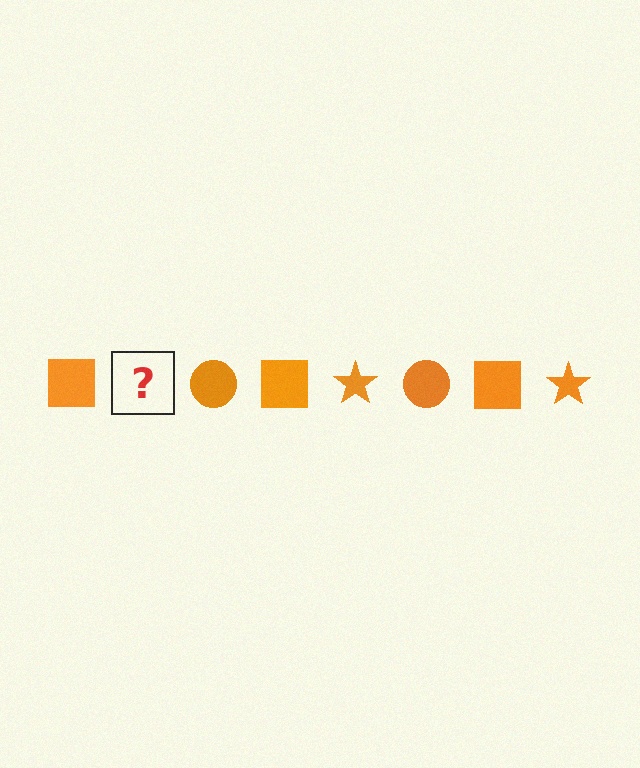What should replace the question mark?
The question mark should be replaced with an orange star.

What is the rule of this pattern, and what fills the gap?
The rule is that the pattern cycles through square, star, circle shapes in orange. The gap should be filled with an orange star.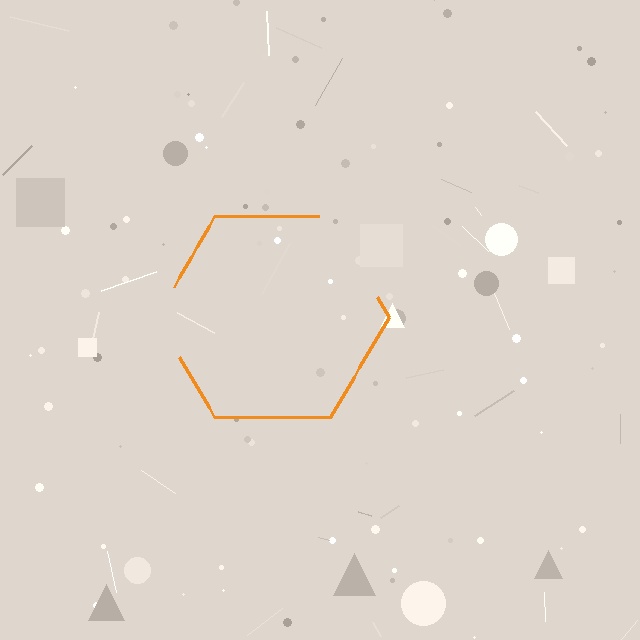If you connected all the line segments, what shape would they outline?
They would outline a hexagon.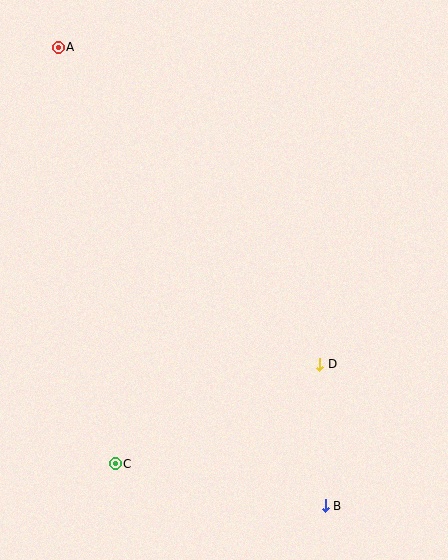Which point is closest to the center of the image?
Point D at (320, 364) is closest to the center.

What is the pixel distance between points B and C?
The distance between B and C is 214 pixels.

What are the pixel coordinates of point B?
Point B is at (325, 506).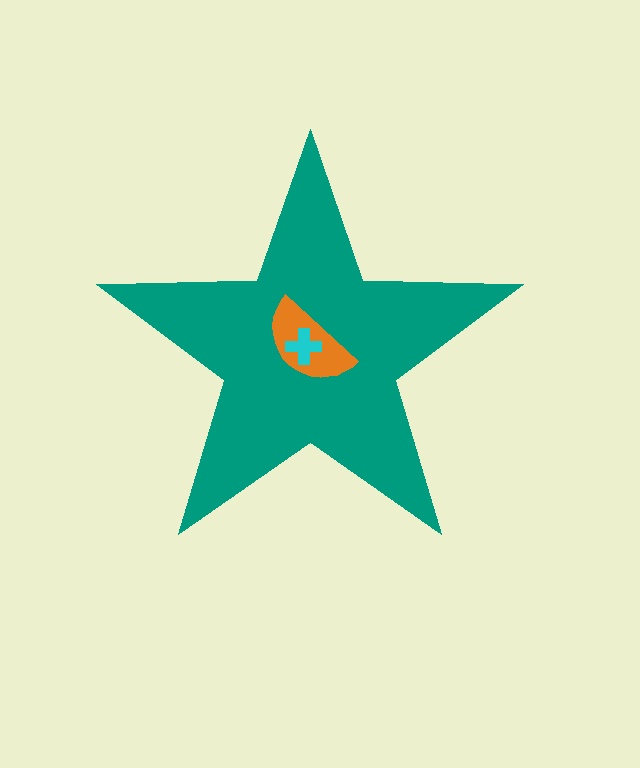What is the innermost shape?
The cyan cross.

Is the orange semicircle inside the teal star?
Yes.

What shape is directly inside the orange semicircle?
The cyan cross.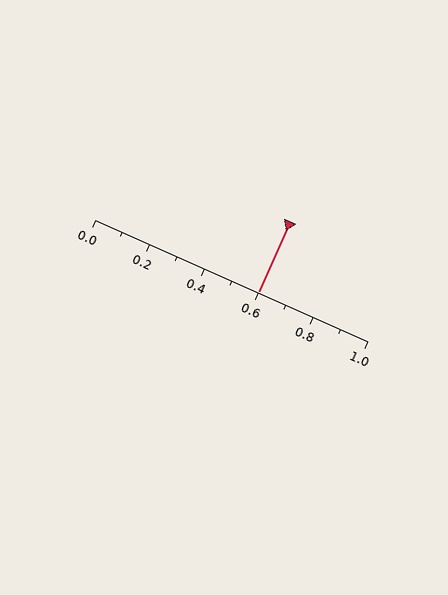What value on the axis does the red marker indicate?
The marker indicates approximately 0.6.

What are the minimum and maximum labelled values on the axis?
The axis runs from 0.0 to 1.0.